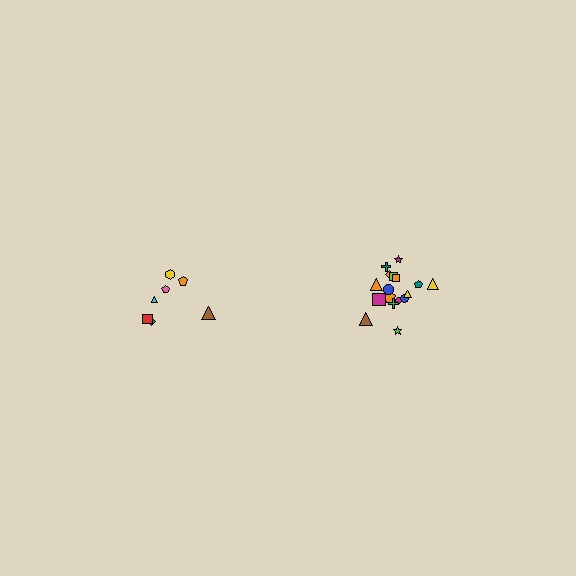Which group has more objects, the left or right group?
The right group.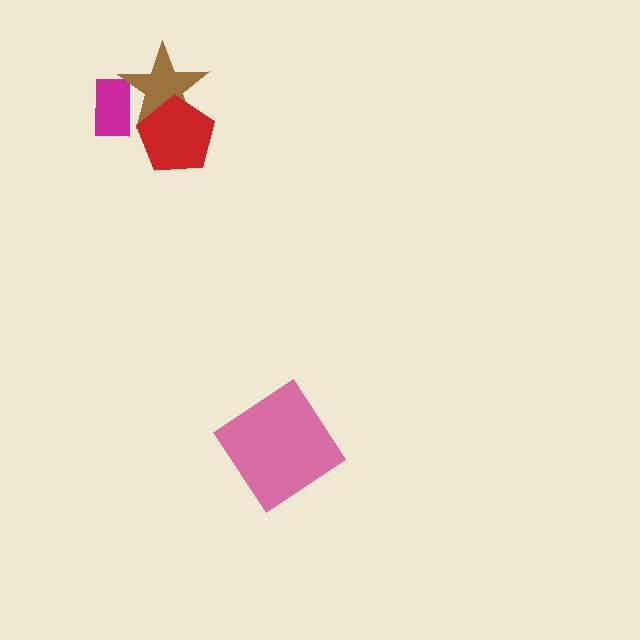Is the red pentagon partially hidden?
No, no other shape covers it.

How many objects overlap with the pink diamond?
0 objects overlap with the pink diamond.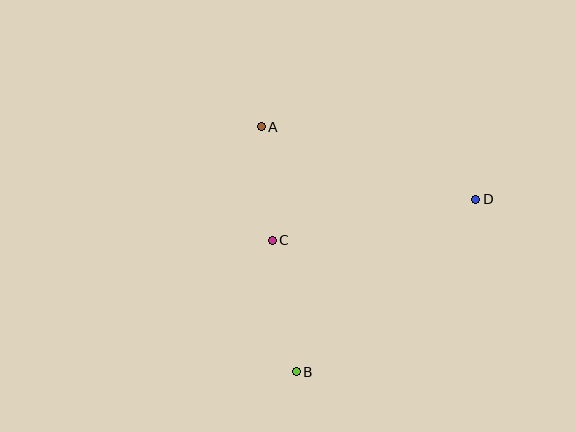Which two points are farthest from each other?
Points B and D are farthest from each other.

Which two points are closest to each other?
Points A and C are closest to each other.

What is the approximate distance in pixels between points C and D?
The distance between C and D is approximately 208 pixels.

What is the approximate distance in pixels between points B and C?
The distance between B and C is approximately 133 pixels.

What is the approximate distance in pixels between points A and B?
The distance between A and B is approximately 247 pixels.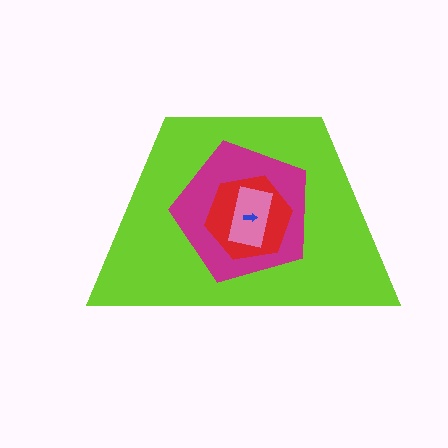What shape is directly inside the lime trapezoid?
The magenta pentagon.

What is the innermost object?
The blue arrow.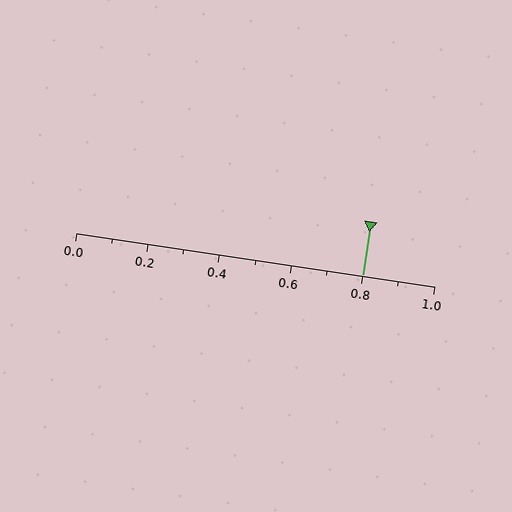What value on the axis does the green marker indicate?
The marker indicates approximately 0.8.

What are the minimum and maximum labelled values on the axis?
The axis runs from 0.0 to 1.0.